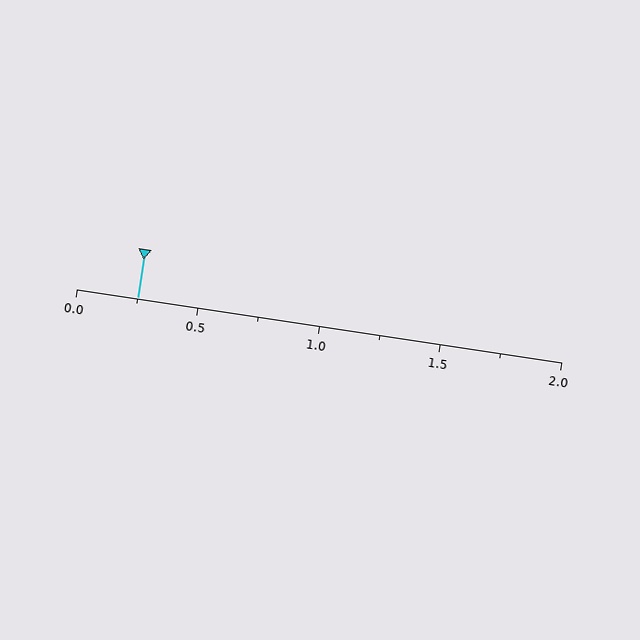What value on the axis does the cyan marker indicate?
The marker indicates approximately 0.25.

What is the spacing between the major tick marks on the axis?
The major ticks are spaced 0.5 apart.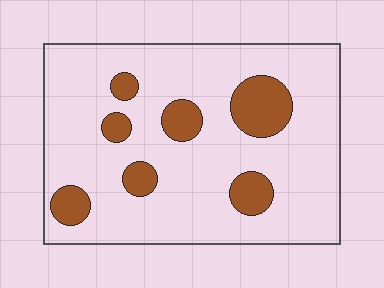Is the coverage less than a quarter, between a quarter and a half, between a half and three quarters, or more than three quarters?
Less than a quarter.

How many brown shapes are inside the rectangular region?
7.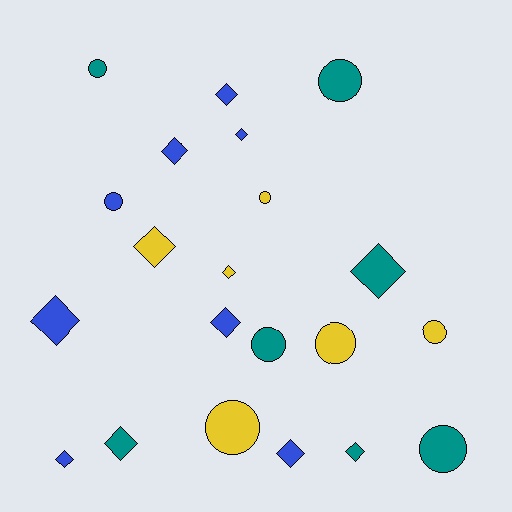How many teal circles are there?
There are 4 teal circles.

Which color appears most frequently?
Blue, with 8 objects.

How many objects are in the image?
There are 21 objects.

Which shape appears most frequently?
Diamond, with 12 objects.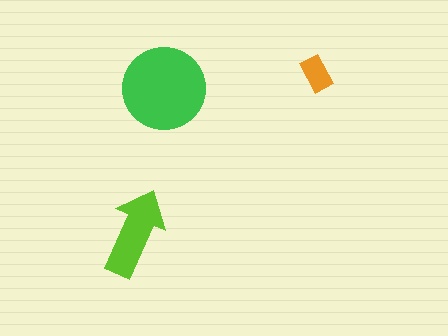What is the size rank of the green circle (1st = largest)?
1st.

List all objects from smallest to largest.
The orange rectangle, the lime arrow, the green circle.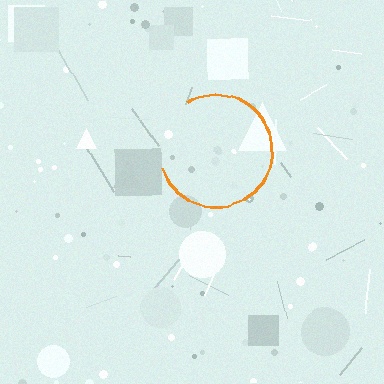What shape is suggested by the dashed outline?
The dashed outline suggests a circle.